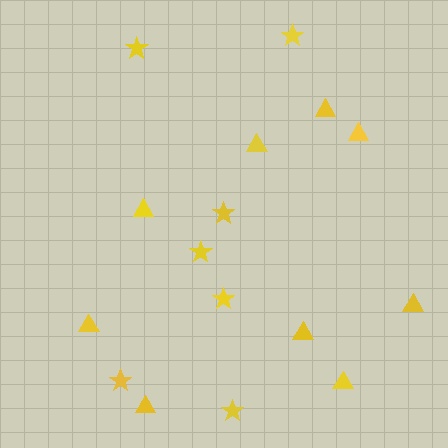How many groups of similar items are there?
There are 2 groups: one group of triangles (9) and one group of stars (7).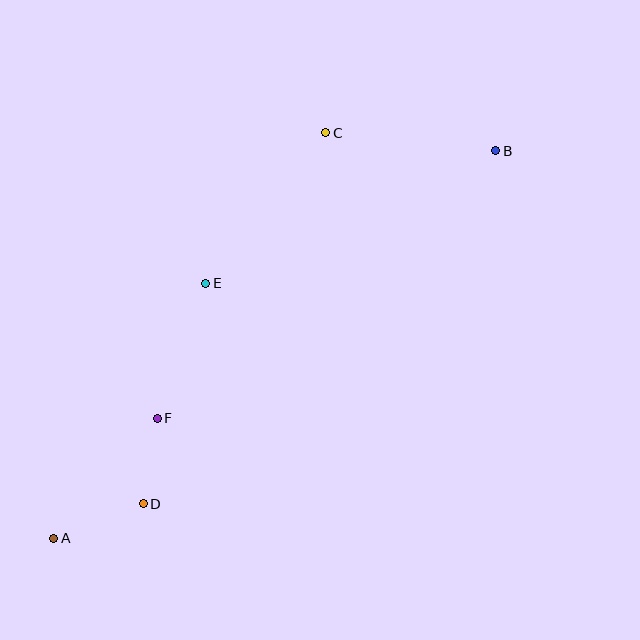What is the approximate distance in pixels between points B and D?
The distance between B and D is approximately 499 pixels.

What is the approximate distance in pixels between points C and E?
The distance between C and E is approximately 193 pixels.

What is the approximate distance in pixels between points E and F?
The distance between E and F is approximately 143 pixels.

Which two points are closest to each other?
Points D and F are closest to each other.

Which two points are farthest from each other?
Points A and B are farthest from each other.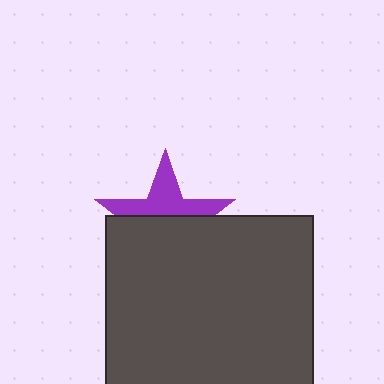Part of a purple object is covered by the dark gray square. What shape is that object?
It is a star.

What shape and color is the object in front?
The object in front is a dark gray square.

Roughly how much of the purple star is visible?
A small part of it is visible (roughly 44%).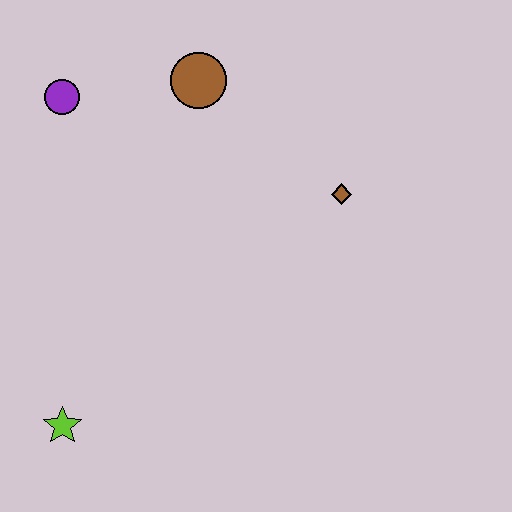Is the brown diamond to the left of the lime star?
No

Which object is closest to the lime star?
The purple circle is closest to the lime star.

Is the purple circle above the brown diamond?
Yes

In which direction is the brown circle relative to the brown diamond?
The brown circle is to the left of the brown diamond.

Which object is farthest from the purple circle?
The lime star is farthest from the purple circle.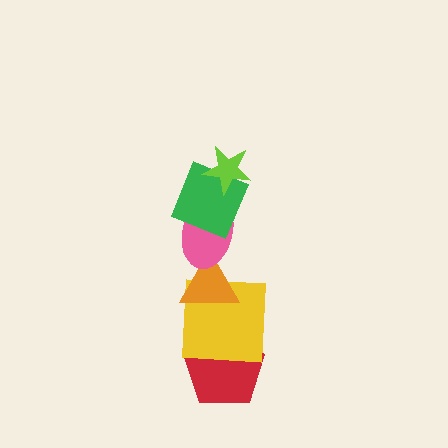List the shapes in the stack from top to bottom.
From top to bottom: the lime star, the green square, the pink ellipse, the orange triangle, the yellow square, the red pentagon.